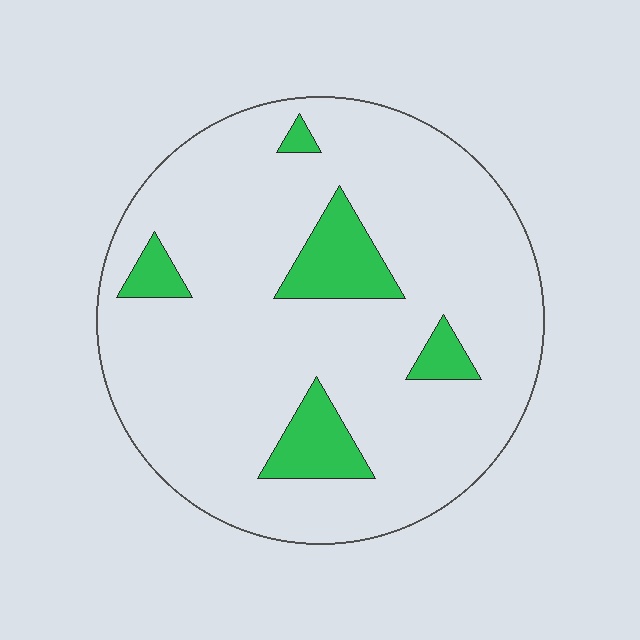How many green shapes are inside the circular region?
5.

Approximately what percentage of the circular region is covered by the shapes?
Approximately 15%.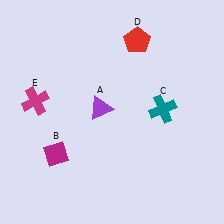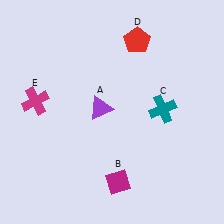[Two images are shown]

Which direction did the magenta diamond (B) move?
The magenta diamond (B) moved right.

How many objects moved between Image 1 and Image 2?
1 object moved between the two images.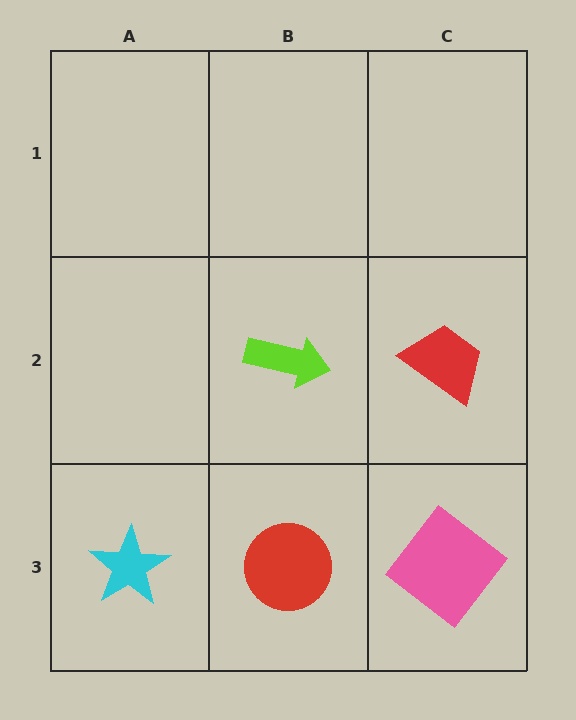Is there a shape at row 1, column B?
No, that cell is empty.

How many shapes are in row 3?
3 shapes.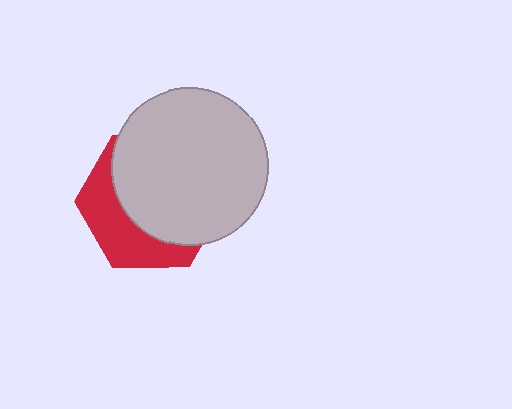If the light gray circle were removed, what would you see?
You would see the complete red hexagon.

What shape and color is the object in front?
The object in front is a light gray circle.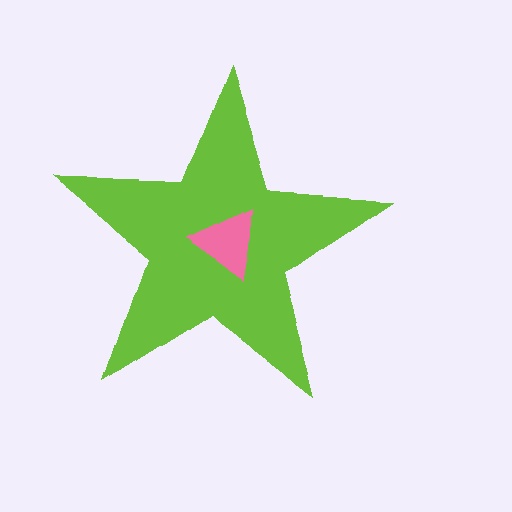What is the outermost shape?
The lime star.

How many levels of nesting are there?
2.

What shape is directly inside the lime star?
The pink triangle.